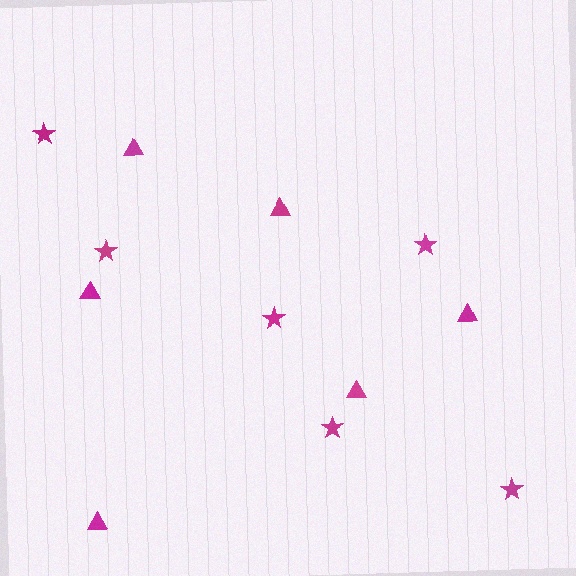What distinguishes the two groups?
There are 2 groups: one group of triangles (6) and one group of stars (6).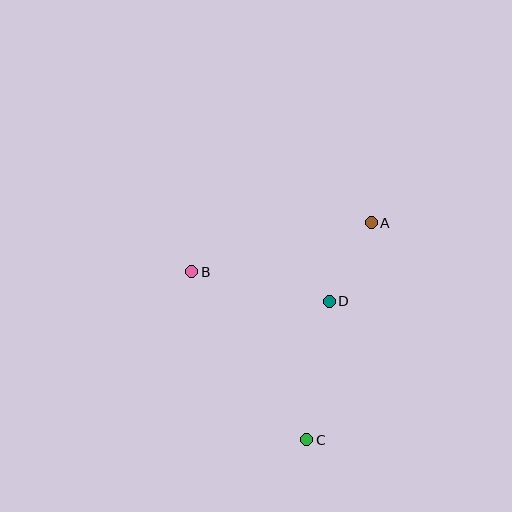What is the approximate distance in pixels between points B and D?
The distance between B and D is approximately 141 pixels.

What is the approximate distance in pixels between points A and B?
The distance between A and B is approximately 186 pixels.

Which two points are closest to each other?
Points A and D are closest to each other.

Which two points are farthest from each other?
Points A and C are farthest from each other.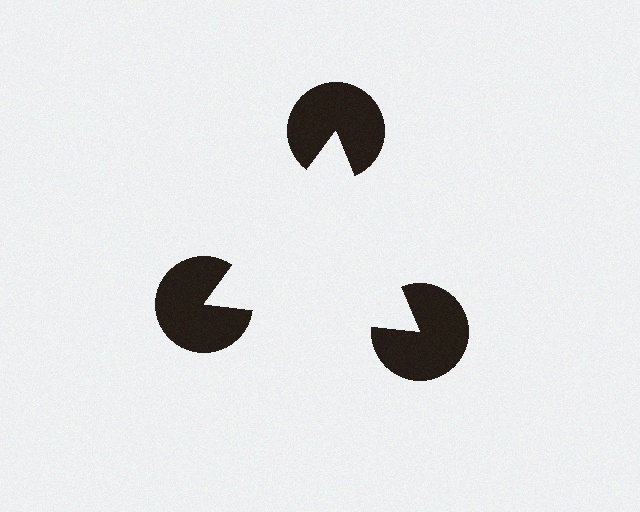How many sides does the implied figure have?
3 sides.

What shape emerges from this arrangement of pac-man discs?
An illusory triangle — its edges are inferred from the aligned wedge cuts in the pac-man discs, not physically drawn.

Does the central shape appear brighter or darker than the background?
It typically appears slightly brighter than the background, even though no actual brightness change is drawn.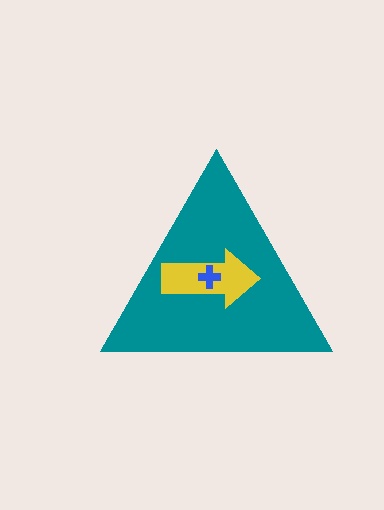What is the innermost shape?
The blue cross.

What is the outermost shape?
The teal triangle.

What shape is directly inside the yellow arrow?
The blue cross.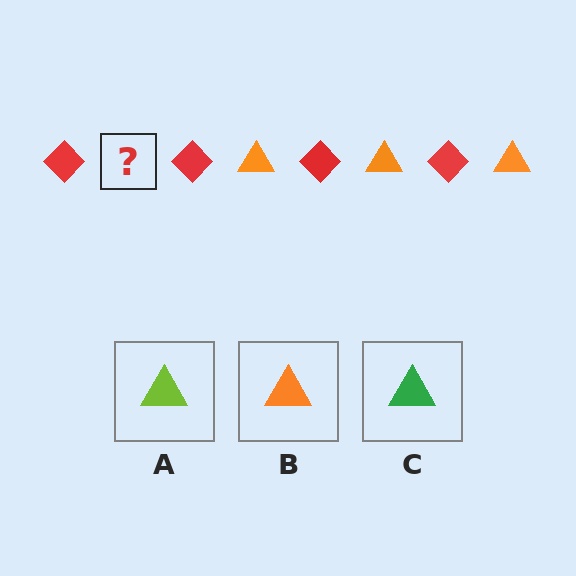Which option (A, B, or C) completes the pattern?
B.